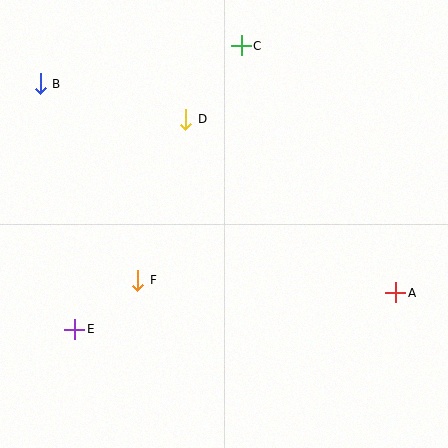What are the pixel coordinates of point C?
Point C is at (241, 46).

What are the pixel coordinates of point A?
Point A is at (396, 293).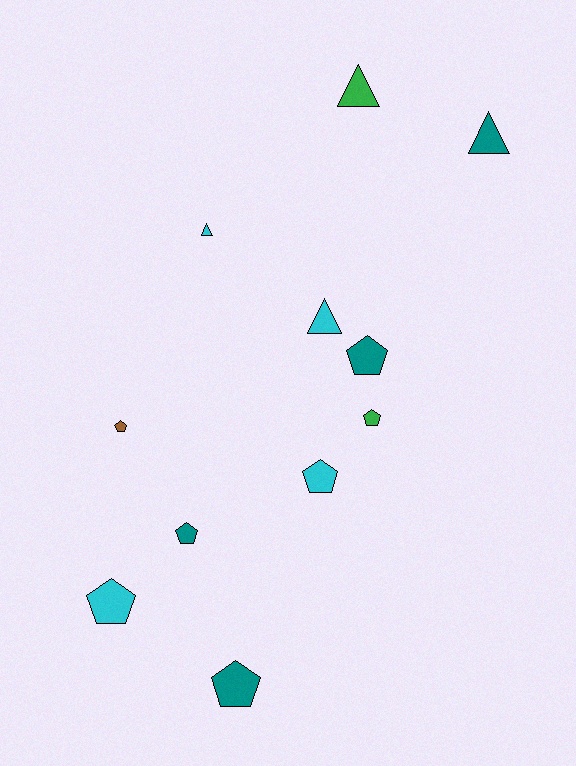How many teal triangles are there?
There is 1 teal triangle.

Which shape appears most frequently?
Pentagon, with 7 objects.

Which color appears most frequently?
Teal, with 4 objects.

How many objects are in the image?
There are 11 objects.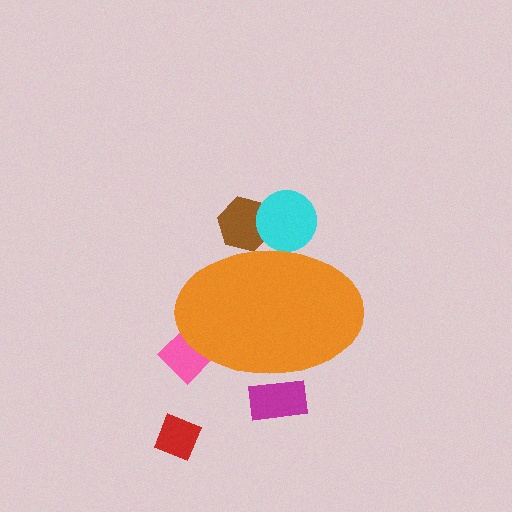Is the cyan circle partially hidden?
Yes, the cyan circle is partially hidden behind the orange ellipse.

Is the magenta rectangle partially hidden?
Yes, the magenta rectangle is partially hidden behind the orange ellipse.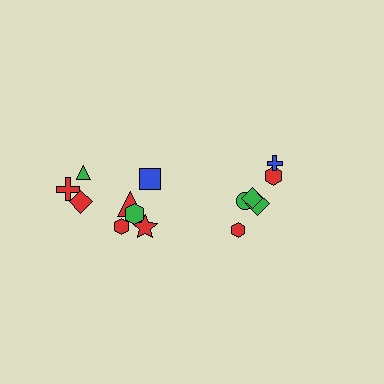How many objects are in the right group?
There are 6 objects.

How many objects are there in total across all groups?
There are 14 objects.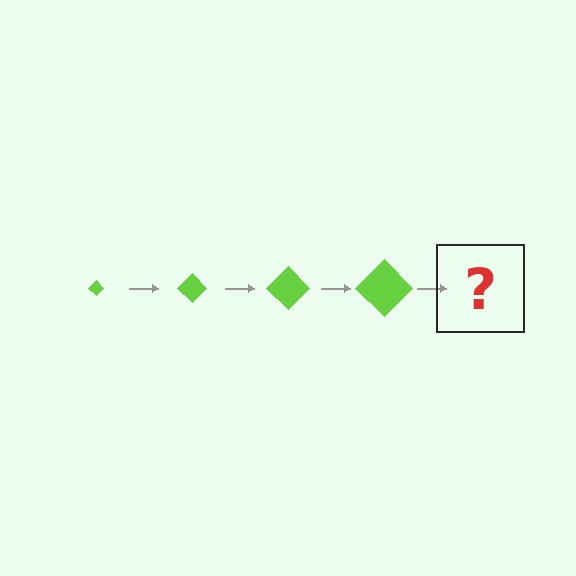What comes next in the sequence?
The next element should be a lime diamond, larger than the previous one.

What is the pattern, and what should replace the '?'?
The pattern is that the diamond gets progressively larger each step. The '?' should be a lime diamond, larger than the previous one.